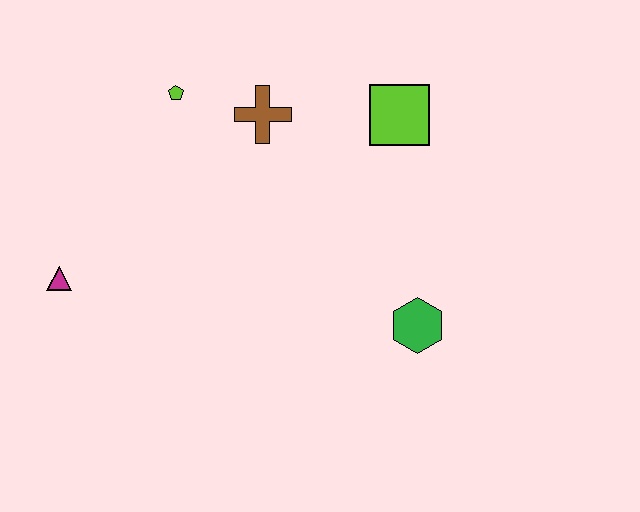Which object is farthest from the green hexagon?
The magenta triangle is farthest from the green hexagon.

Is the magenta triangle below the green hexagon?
No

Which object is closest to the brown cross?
The lime pentagon is closest to the brown cross.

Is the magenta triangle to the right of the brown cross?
No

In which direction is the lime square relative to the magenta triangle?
The lime square is to the right of the magenta triangle.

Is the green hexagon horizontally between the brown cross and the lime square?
No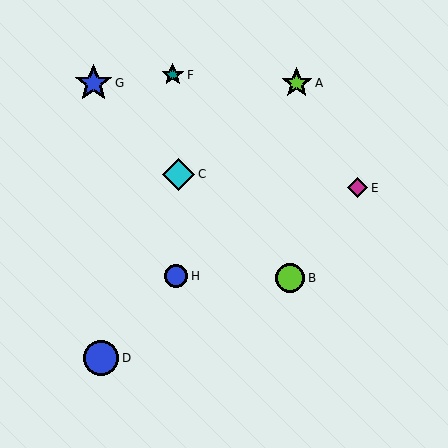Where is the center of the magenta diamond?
The center of the magenta diamond is at (358, 188).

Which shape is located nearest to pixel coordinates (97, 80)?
The blue star (labeled G) at (94, 83) is nearest to that location.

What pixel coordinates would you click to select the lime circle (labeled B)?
Click at (290, 278) to select the lime circle B.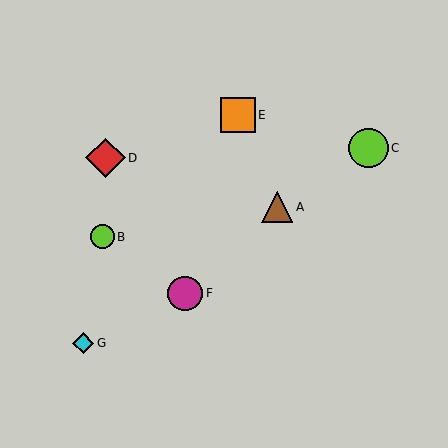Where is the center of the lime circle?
The center of the lime circle is at (102, 237).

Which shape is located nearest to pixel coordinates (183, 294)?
The magenta circle (labeled F) at (185, 293) is nearest to that location.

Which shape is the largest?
The lime circle (labeled C) is the largest.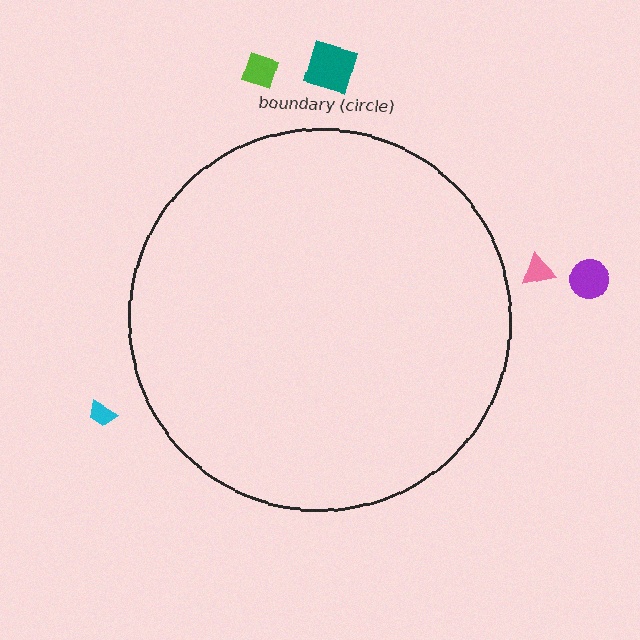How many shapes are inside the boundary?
0 inside, 5 outside.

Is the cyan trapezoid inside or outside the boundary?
Outside.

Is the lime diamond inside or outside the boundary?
Outside.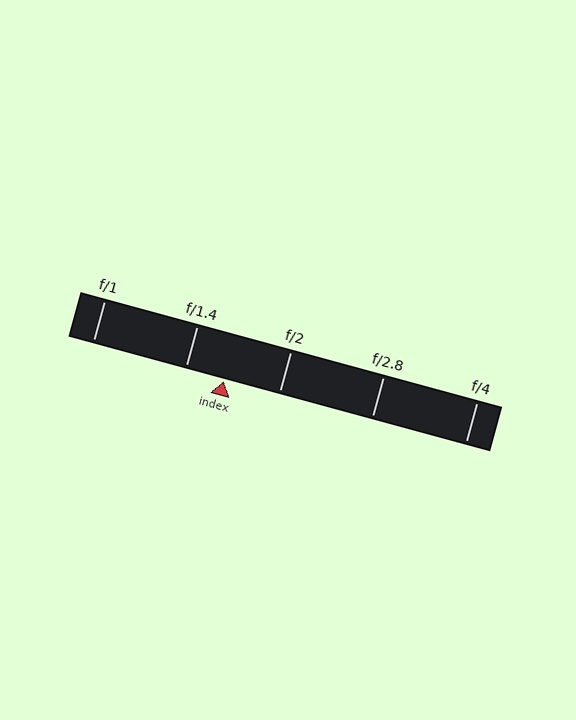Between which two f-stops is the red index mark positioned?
The index mark is between f/1.4 and f/2.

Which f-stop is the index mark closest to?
The index mark is closest to f/1.4.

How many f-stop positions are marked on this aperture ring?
There are 5 f-stop positions marked.